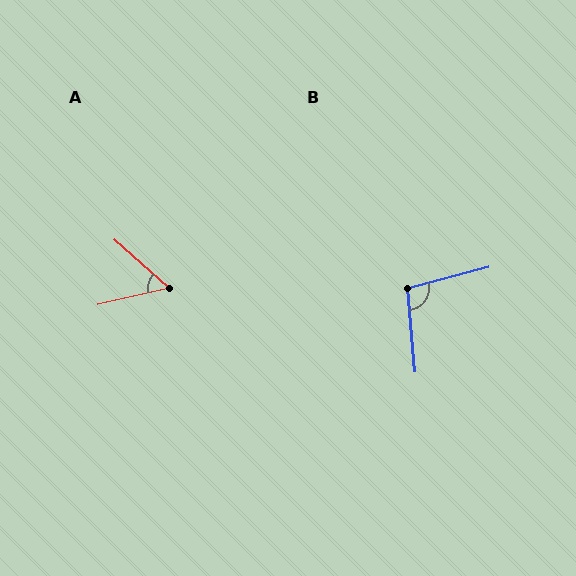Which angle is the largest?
B, at approximately 100 degrees.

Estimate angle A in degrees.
Approximately 55 degrees.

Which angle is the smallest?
A, at approximately 55 degrees.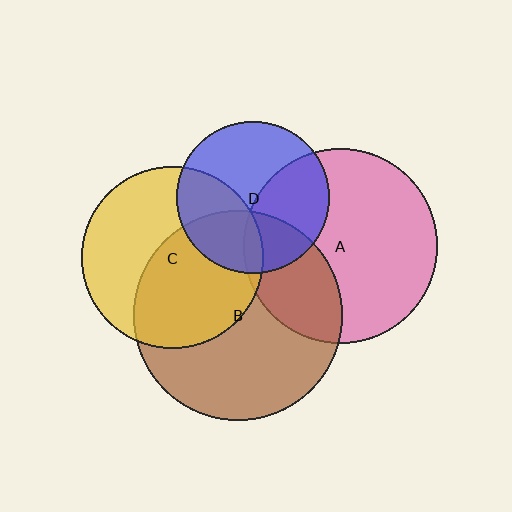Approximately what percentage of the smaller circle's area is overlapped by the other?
Approximately 30%.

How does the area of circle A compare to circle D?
Approximately 1.6 times.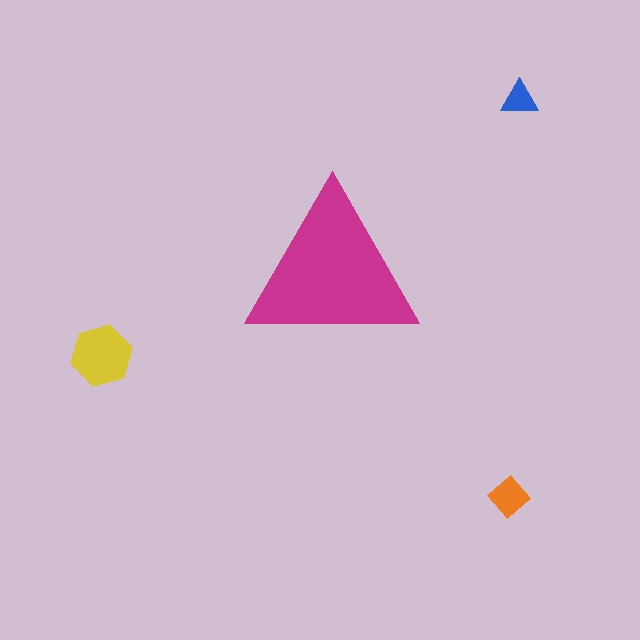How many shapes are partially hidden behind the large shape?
0 shapes are partially hidden.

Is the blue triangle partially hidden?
No, the blue triangle is fully visible.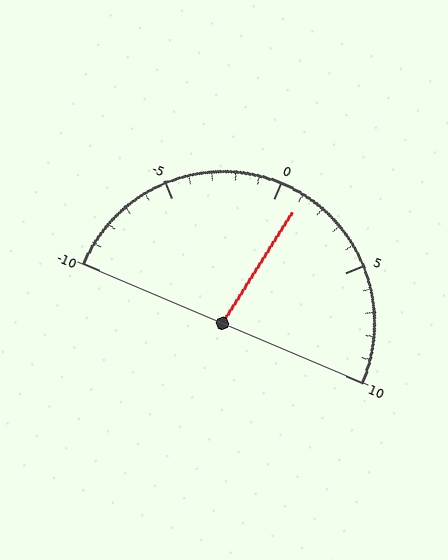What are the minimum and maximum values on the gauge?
The gauge ranges from -10 to 10.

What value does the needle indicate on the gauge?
The needle indicates approximately 1.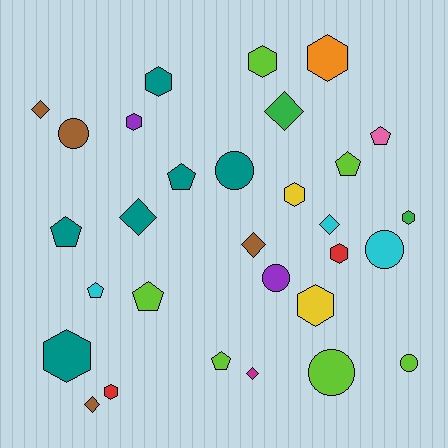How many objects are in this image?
There are 30 objects.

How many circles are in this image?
There are 6 circles.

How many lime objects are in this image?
There are 6 lime objects.